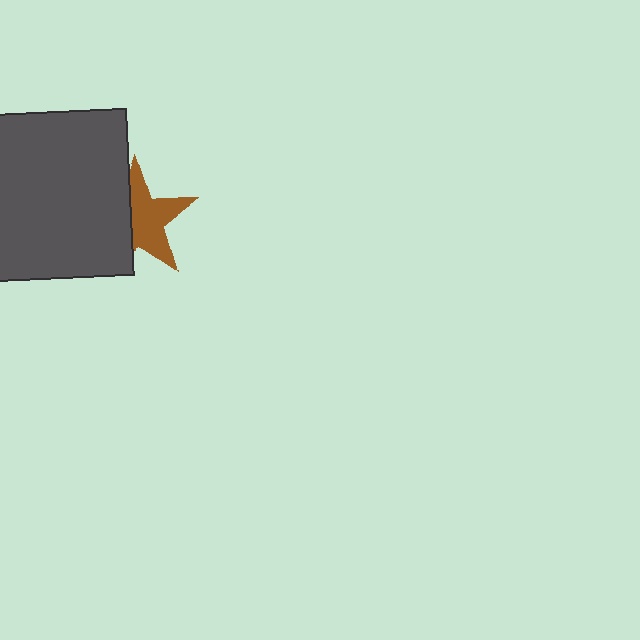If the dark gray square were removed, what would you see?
You would see the complete brown star.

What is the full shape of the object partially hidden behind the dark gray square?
The partially hidden object is a brown star.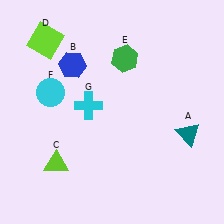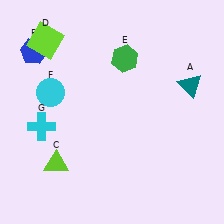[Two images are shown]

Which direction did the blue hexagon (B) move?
The blue hexagon (B) moved left.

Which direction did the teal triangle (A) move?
The teal triangle (A) moved up.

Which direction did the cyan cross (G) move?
The cyan cross (G) moved left.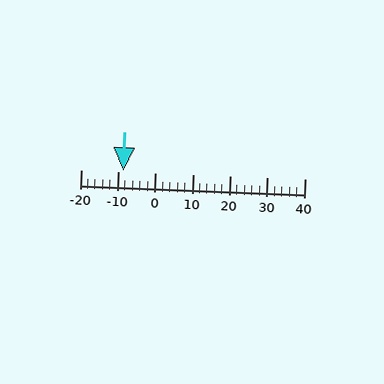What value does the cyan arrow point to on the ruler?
The cyan arrow points to approximately -9.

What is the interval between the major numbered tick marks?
The major tick marks are spaced 10 units apart.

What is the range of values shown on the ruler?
The ruler shows values from -20 to 40.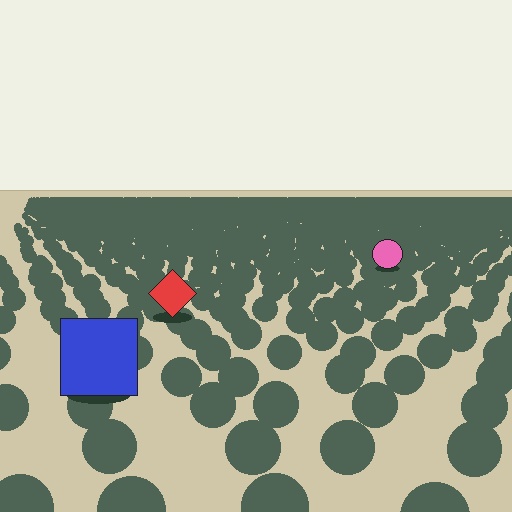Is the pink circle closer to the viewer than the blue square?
No. The blue square is closer — you can tell from the texture gradient: the ground texture is coarser near it.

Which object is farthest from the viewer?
The pink circle is farthest from the viewer. It appears smaller and the ground texture around it is denser.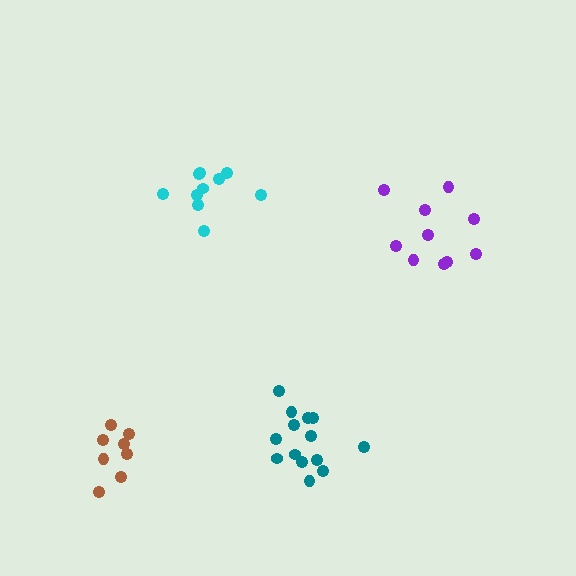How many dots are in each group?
Group 1: 14 dots, Group 2: 8 dots, Group 3: 10 dots, Group 4: 10 dots (42 total).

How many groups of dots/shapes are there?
There are 4 groups.